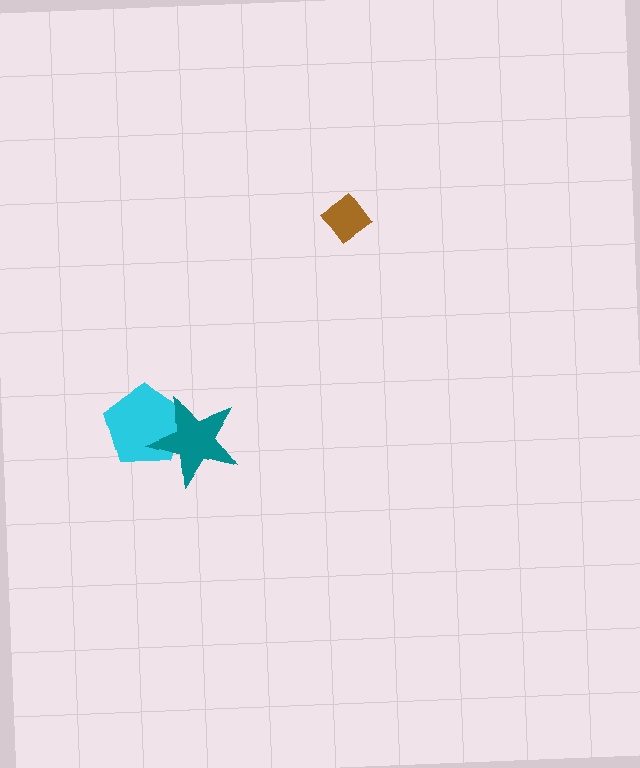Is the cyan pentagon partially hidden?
Yes, it is partially covered by another shape.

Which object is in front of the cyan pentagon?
The teal star is in front of the cyan pentagon.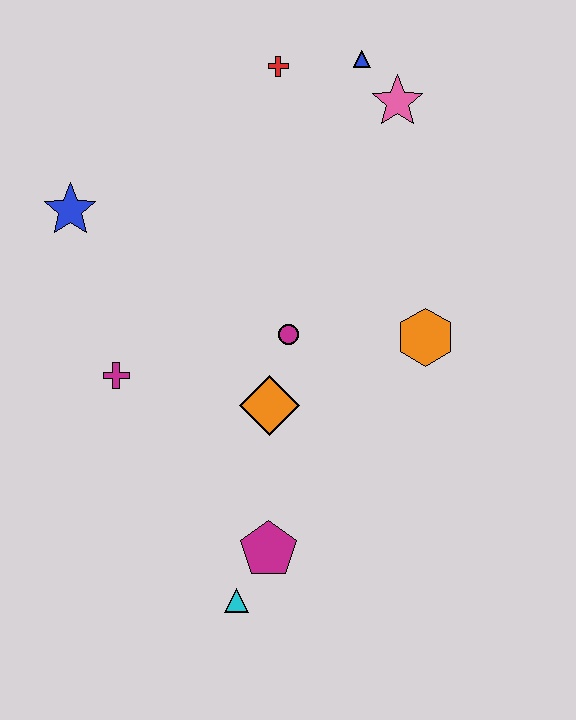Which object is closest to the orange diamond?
The magenta circle is closest to the orange diamond.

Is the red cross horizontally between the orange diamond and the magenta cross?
No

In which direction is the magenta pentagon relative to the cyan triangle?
The magenta pentagon is above the cyan triangle.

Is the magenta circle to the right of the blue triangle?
No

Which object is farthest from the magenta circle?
The blue triangle is farthest from the magenta circle.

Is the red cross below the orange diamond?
No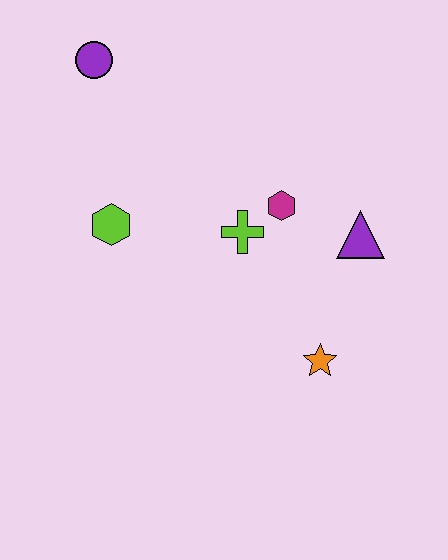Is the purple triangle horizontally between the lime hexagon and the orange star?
No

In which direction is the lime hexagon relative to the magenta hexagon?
The lime hexagon is to the left of the magenta hexagon.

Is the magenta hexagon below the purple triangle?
No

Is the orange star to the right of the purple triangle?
No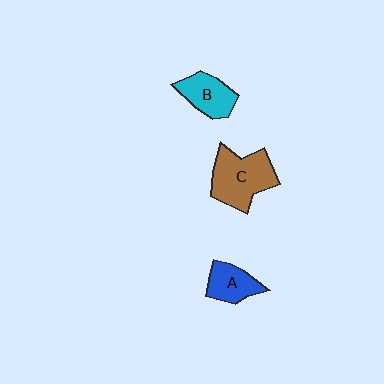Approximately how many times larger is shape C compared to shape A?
Approximately 1.7 times.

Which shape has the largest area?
Shape C (brown).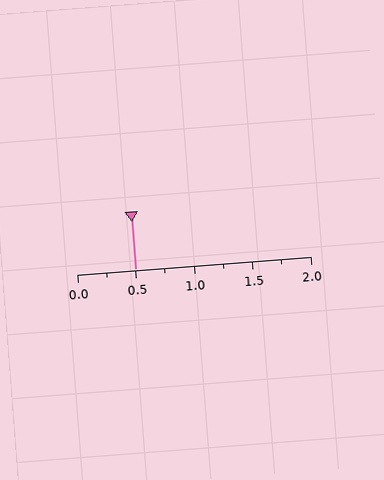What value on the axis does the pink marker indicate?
The marker indicates approximately 0.5.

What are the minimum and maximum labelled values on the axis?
The axis runs from 0.0 to 2.0.